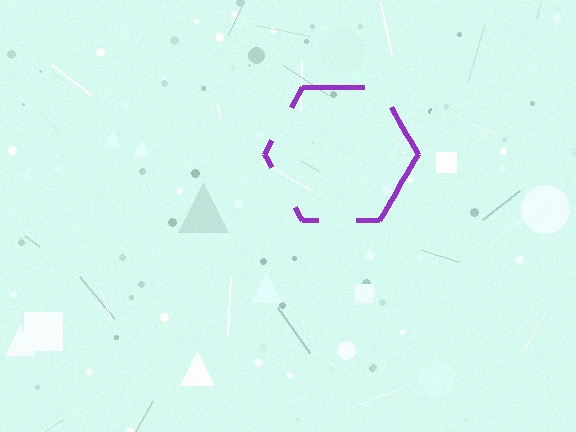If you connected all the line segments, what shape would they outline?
They would outline a hexagon.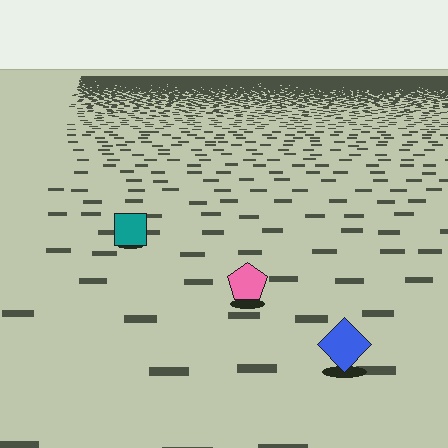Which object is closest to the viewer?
The blue diamond is closest. The texture marks near it are larger and more spread out.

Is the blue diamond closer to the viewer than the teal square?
Yes. The blue diamond is closer — you can tell from the texture gradient: the ground texture is coarser near it.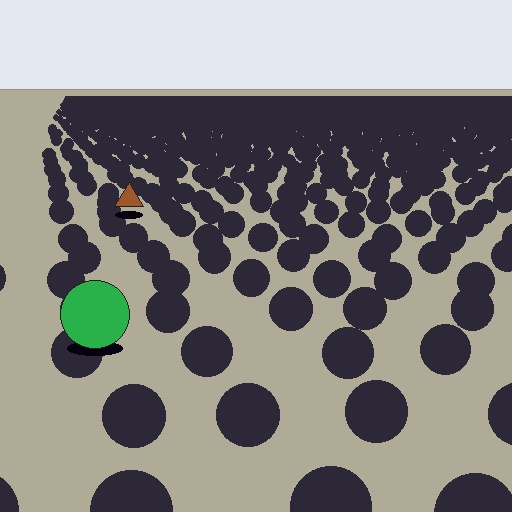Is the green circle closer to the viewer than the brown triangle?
Yes. The green circle is closer — you can tell from the texture gradient: the ground texture is coarser near it.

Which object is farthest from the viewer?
The brown triangle is farthest from the viewer. It appears smaller and the ground texture around it is denser.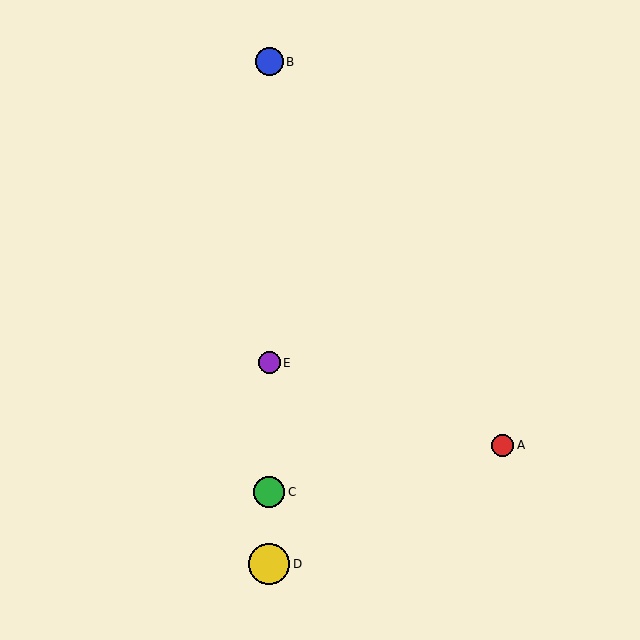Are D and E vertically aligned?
Yes, both are at x≈269.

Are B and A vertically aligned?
No, B is at x≈269 and A is at x≈503.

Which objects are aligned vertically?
Objects B, C, D, E are aligned vertically.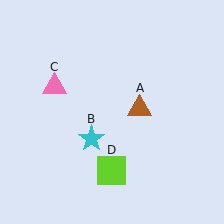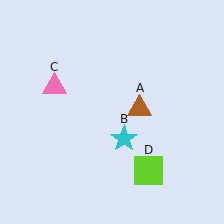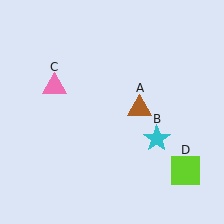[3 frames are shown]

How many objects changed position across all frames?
2 objects changed position: cyan star (object B), lime square (object D).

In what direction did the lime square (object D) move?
The lime square (object D) moved right.